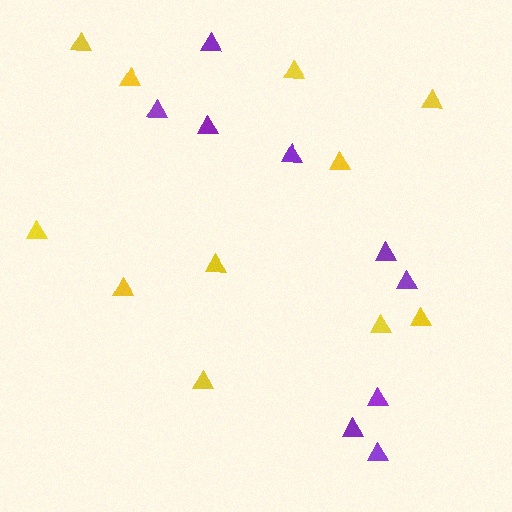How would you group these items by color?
There are 2 groups: one group of purple triangles (9) and one group of yellow triangles (11).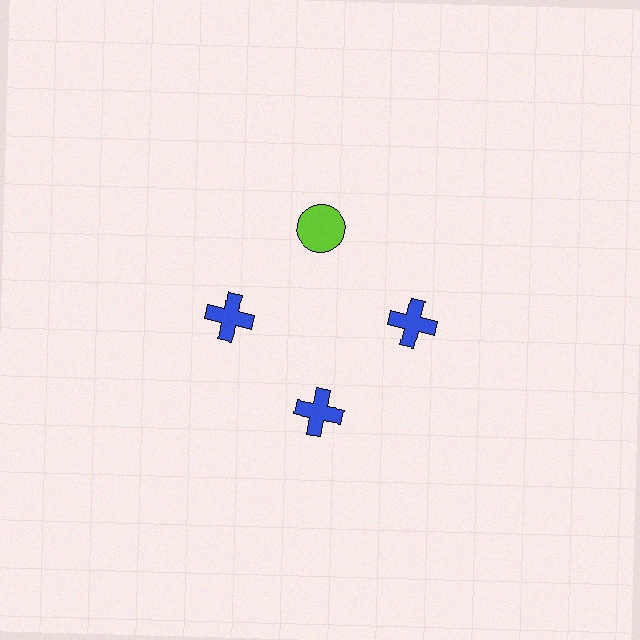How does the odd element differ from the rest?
It differs in both color (lime instead of blue) and shape (circle instead of cross).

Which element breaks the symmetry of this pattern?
The lime circle at roughly the 12 o'clock position breaks the symmetry. All other shapes are blue crosses.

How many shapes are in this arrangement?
There are 4 shapes arranged in a ring pattern.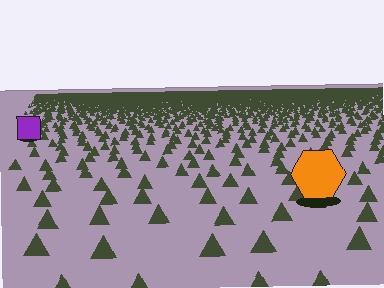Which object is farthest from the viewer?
The purple square is farthest from the viewer. It appears smaller and the ground texture around it is denser.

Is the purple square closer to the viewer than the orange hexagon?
No. The orange hexagon is closer — you can tell from the texture gradient: the ground texture is coarser near it.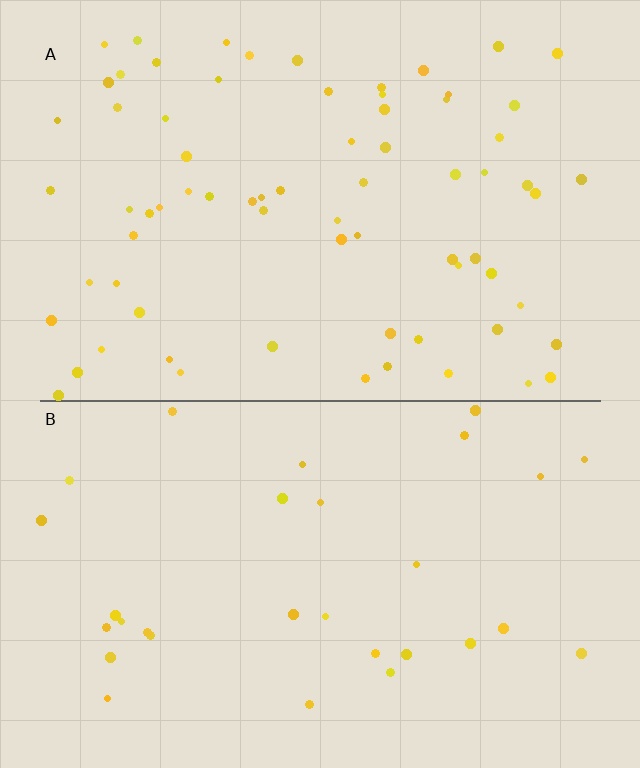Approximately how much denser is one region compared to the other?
Approximately 2.4× — region A over region B.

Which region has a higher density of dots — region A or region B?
A (the top).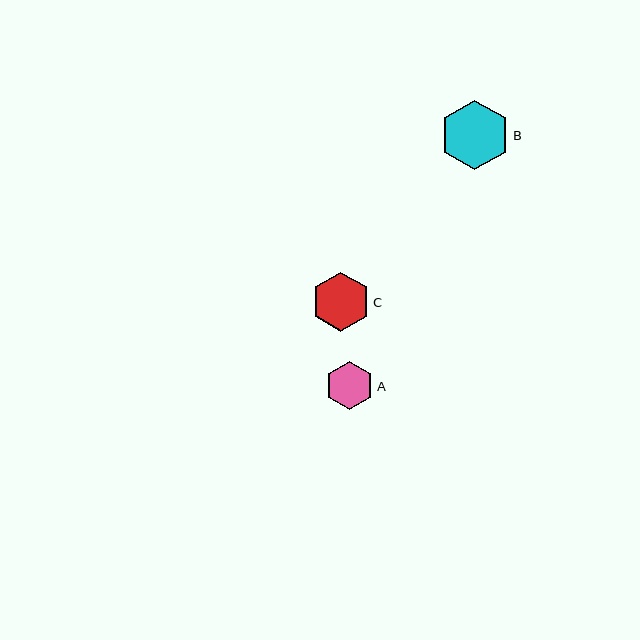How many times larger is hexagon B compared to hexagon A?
Hexagon B is approximately 1.5 times the size of hexagon A.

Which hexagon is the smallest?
Hexagon A is the smallest with a size of approximately 48 pixels.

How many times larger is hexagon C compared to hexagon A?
Hexagon C is approximately 1.2 times the size of hexagon A.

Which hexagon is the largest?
Hexagon B is the largest with a size of approximately 70 pixels.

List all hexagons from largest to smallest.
From largest to smallest: B, C, A.